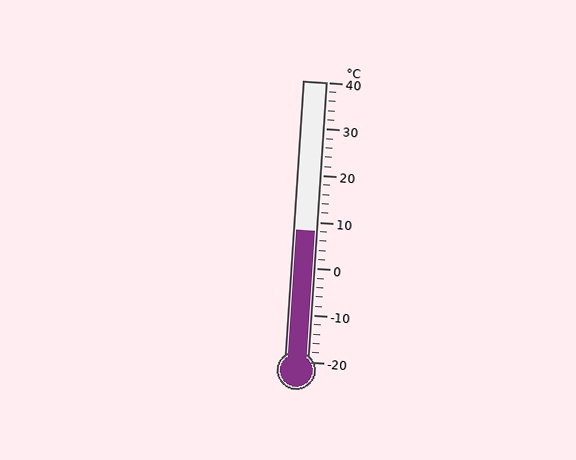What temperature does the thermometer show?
The thermometer shows approximately 8°C.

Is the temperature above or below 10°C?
The temperature is below 10°C.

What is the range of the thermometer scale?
The thermometer scale ranges from -20°C to 40°C.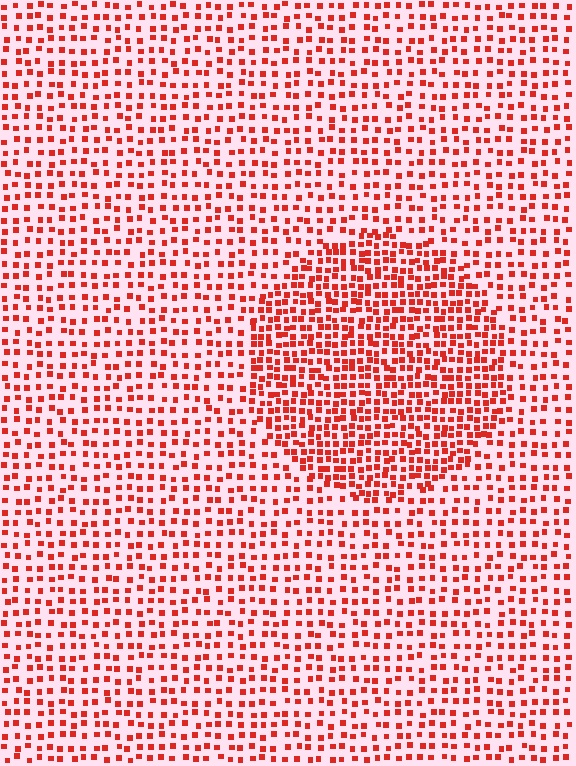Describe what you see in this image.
The image contains small red elements arranged at two different densities. A circle-shaped region is visible where the elements are more densely packed than the surrounding area.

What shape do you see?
I see a circle.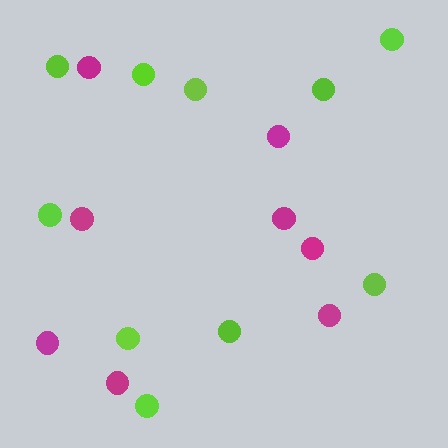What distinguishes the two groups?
There are 2 groups: one group of magenta circles (8) and one group of lime circles (10).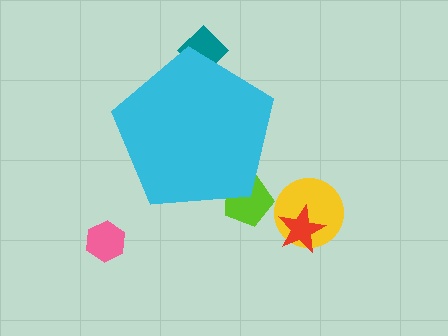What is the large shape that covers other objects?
A cyan pentagon.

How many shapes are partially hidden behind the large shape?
2 shapes are partially hidden.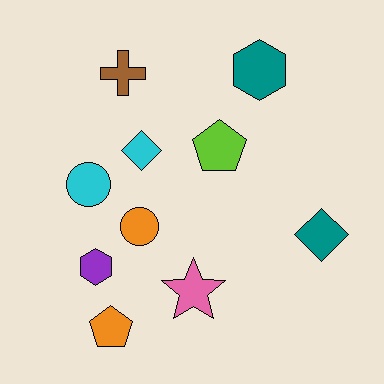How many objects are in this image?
There are 10 objects.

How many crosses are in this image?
There is 1 cross.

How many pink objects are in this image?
There is 1 pink object.